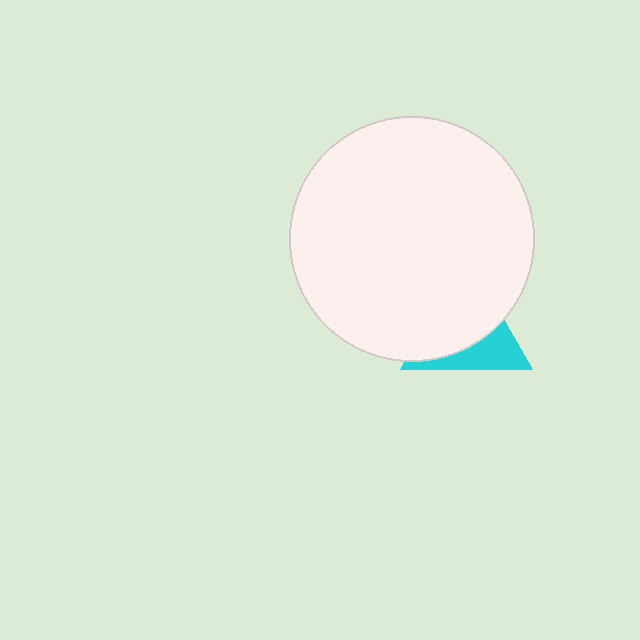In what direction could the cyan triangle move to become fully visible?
The cyan triangle could move down. That would shift it out from behind the white circle entirely.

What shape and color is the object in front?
The object in front is a white circle.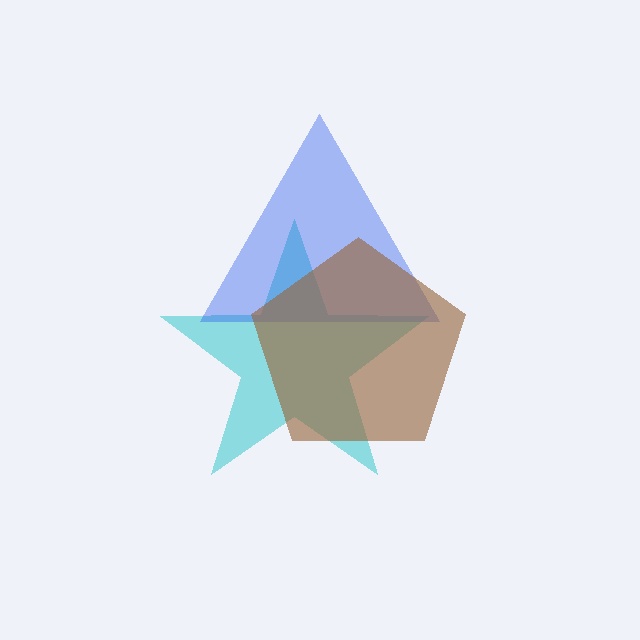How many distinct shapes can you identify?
There are 3 distinct shapes: a cyan star, a blue triangle, a brown pentagon.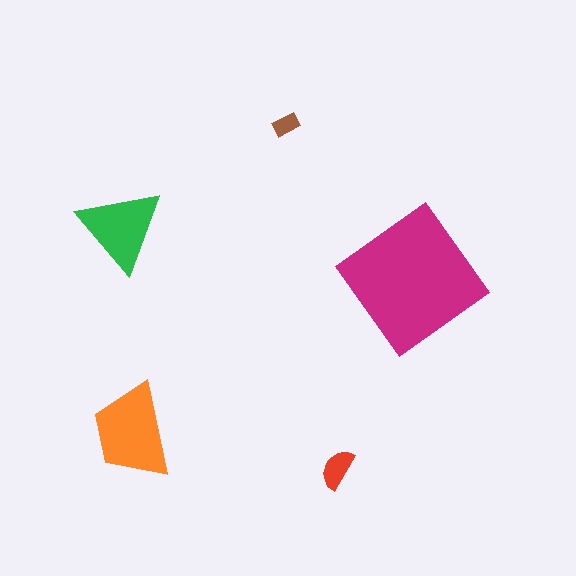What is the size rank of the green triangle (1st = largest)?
3rd.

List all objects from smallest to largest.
The brown rectangle, the red semicircle, the green triangle, the orange trapezoid, the magenta diamond.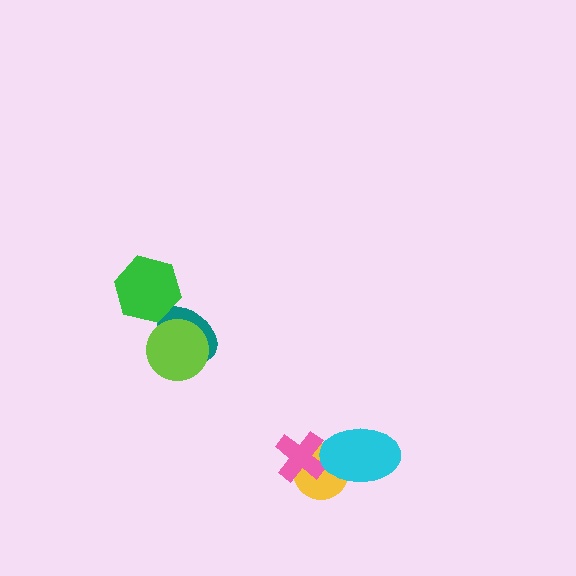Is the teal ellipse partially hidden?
Yes, it is partially covered by another shape.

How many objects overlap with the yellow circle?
2 objects overlap with the yellow circle.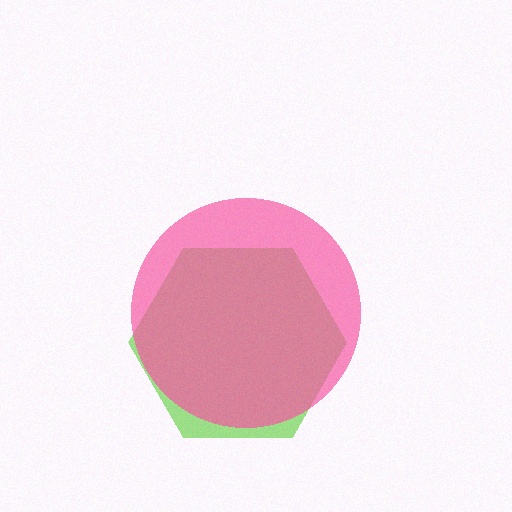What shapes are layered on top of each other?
The layered shapes are: a lime hexagon, a pink circle.